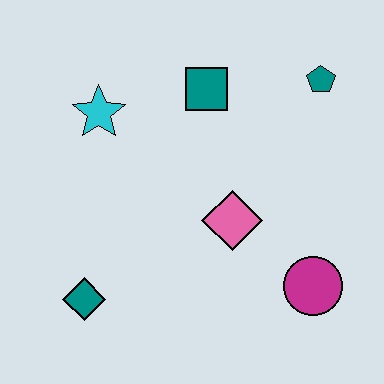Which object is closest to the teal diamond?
The pink diamond is closest to the teal diamond.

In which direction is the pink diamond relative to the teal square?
The pink diamond is below the teal square.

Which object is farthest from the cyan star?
The magenta circle is farthest from the cyan star.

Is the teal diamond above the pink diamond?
No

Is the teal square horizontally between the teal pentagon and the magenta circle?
No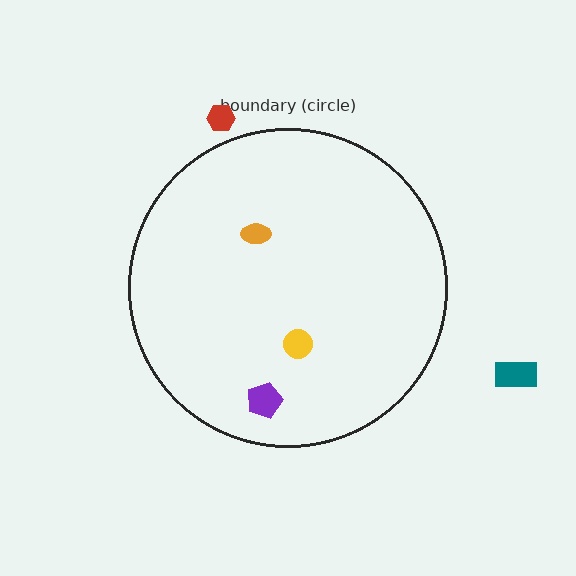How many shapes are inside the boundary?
3 inside, 2 outside.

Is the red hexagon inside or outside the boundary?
Outside.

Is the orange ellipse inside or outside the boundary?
Inside.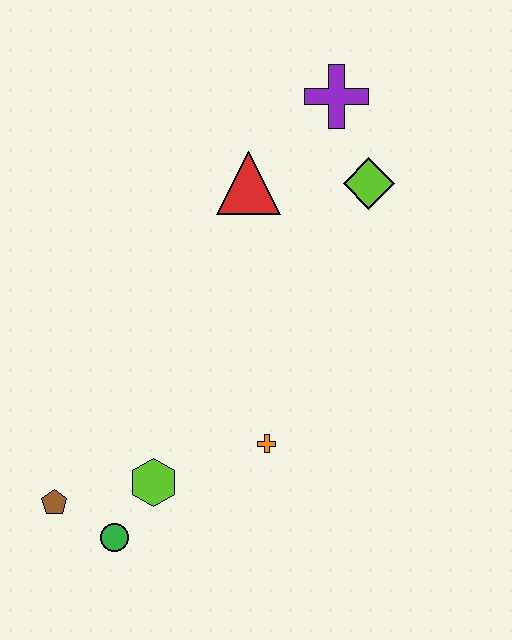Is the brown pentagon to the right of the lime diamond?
No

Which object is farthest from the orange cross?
The purple cross is farthest from the orange cross.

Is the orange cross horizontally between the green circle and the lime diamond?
Yes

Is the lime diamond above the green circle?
Yes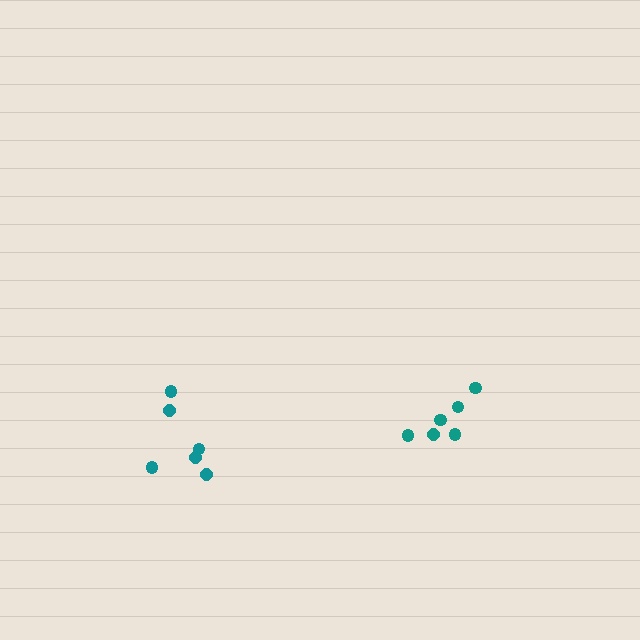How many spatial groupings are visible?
There are 2 spatial groupings.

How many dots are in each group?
Group 1: 6 dots, Group 2: 6 dots (12 total).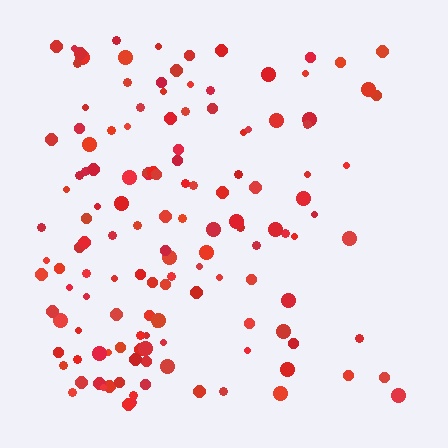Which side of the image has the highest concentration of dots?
The left.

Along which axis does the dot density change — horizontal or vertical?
Horizontal.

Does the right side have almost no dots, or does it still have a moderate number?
Still a moderate number, just noticeably fewer than the left.